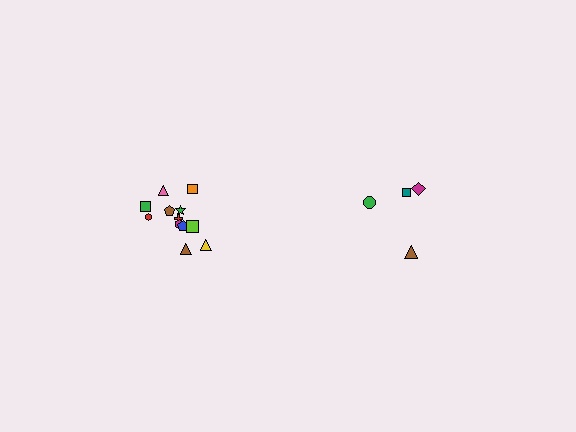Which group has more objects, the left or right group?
The left group.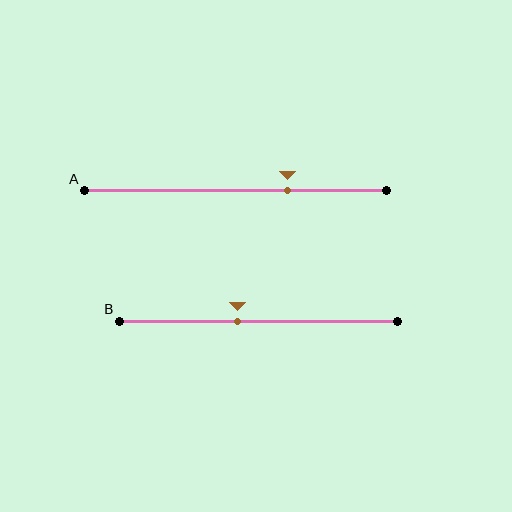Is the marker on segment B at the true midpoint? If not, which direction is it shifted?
No, the marker on segment B is shifted to the left by about 8% of the segment length.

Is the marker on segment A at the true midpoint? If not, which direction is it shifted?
No, the marker on segment A is shifted to the right by about 17% of the segment length.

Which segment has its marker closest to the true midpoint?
Segment B has its marker closest to the true midpoint.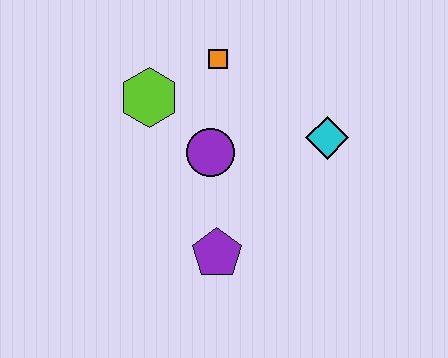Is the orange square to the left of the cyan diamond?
Yes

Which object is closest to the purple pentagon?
The purple circle is closest to the purple pentagon.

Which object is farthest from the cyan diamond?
The lime hexagon is farthest from the cyan diamond.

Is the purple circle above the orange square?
No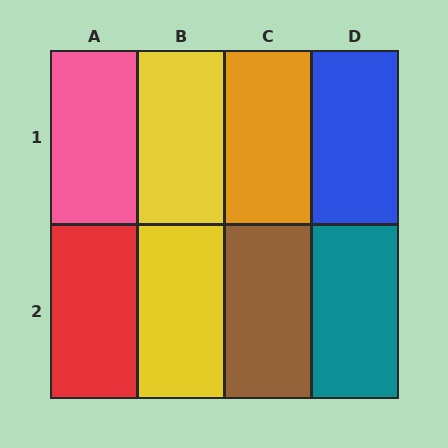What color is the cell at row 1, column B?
Yellow.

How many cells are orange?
1 cell is orange.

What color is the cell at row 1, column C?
Orange.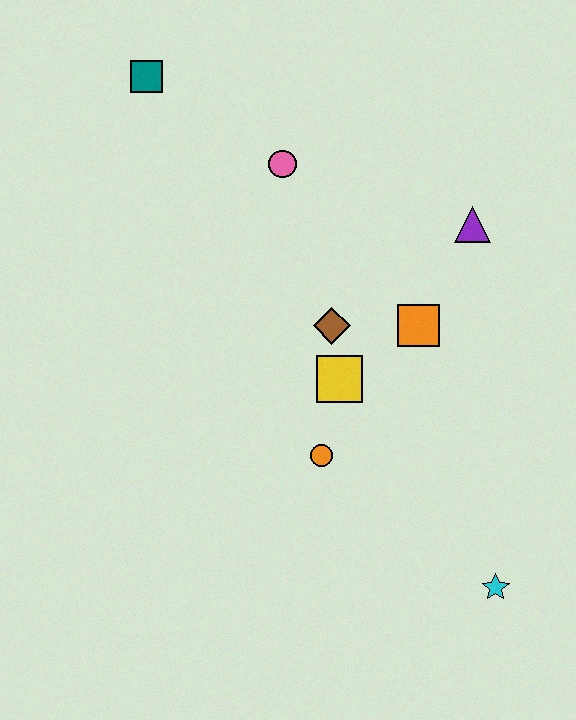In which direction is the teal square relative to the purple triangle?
The teal square is to the left of the purple triangle.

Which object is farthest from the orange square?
The teal square is farthest from the orange square.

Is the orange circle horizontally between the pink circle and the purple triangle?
Yes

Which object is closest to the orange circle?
The yellow square is closest to the orange circle.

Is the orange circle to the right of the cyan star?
No